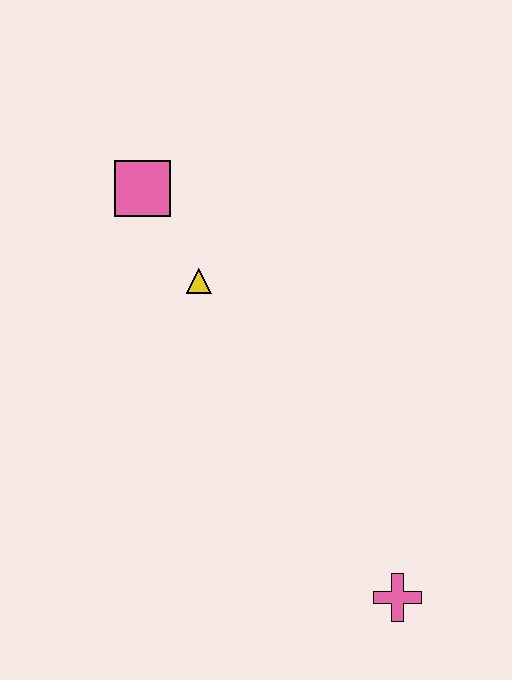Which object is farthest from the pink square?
The pink cross is farthest from the pink square.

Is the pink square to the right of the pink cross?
No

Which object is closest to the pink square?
The yellow triangle is closest to the pink square.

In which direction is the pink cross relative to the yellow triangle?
The pink cross is below the yellow triangle.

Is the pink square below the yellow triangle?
No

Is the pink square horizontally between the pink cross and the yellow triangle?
No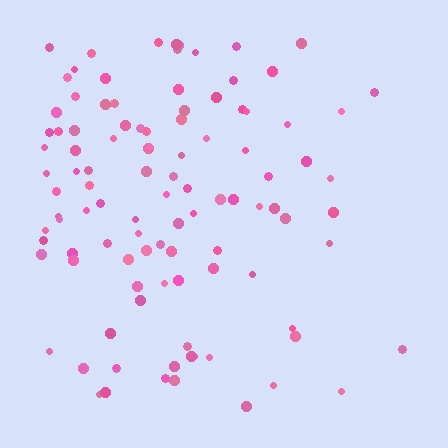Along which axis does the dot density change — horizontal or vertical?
Horizontal.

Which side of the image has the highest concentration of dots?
The left.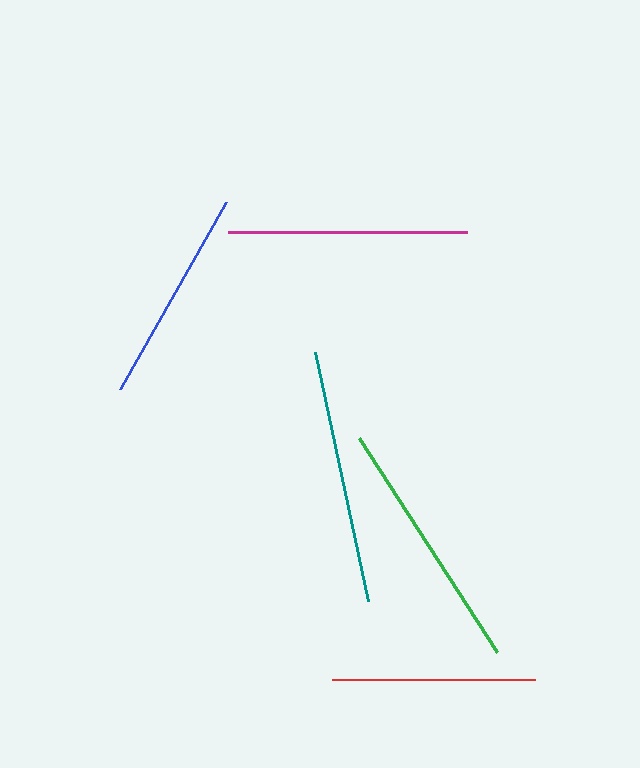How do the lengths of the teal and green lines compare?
The teal and green lines are approximately the same length.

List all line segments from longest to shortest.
From longest to shortest: teal, green, magenta, blue, red.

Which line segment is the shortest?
The red line is the shortest at approximately 203 pixels.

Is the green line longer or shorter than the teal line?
The teal line is longer than the green line.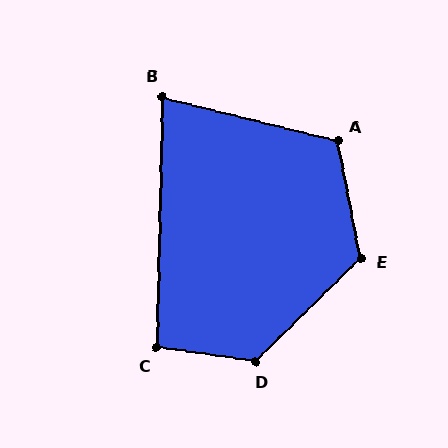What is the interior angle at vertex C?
Approximately 96 degrees (obtuse).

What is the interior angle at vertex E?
Approximately 123 degrees (obtuse).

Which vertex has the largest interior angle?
D, at approximately 128 degrees.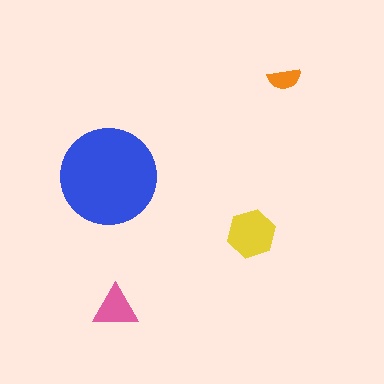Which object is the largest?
The blue circle.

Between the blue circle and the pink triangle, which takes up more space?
The blue circle.